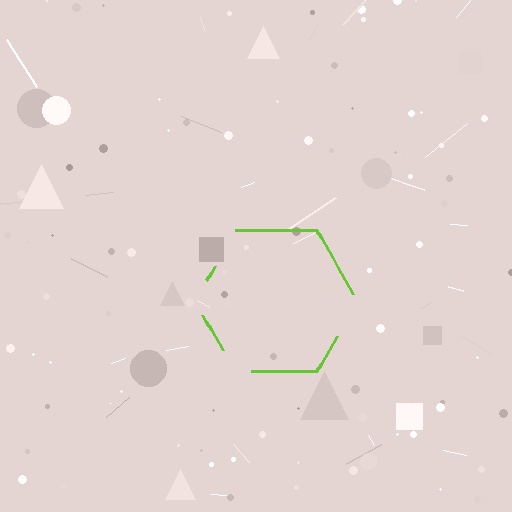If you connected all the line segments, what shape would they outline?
They would outline a hexagon.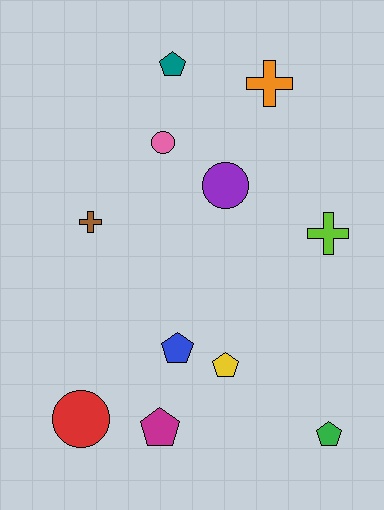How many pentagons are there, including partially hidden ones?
There are 5 pentagons.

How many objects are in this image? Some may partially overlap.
There are 11 objects.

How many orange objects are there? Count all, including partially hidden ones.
There is 1 orange object.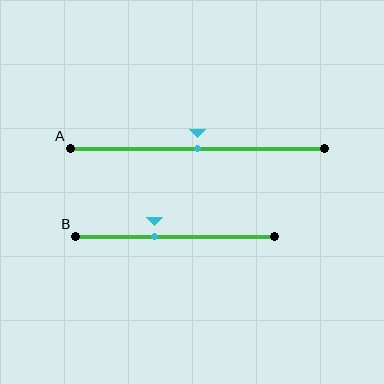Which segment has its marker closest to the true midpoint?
Segment A has its marker closest to the true midpoint.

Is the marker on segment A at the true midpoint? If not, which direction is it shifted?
Yes, the marker on segment A is at the true midpoint.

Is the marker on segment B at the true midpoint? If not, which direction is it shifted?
No, the marker on segment B is shifted to the left by about 10% of the segment length.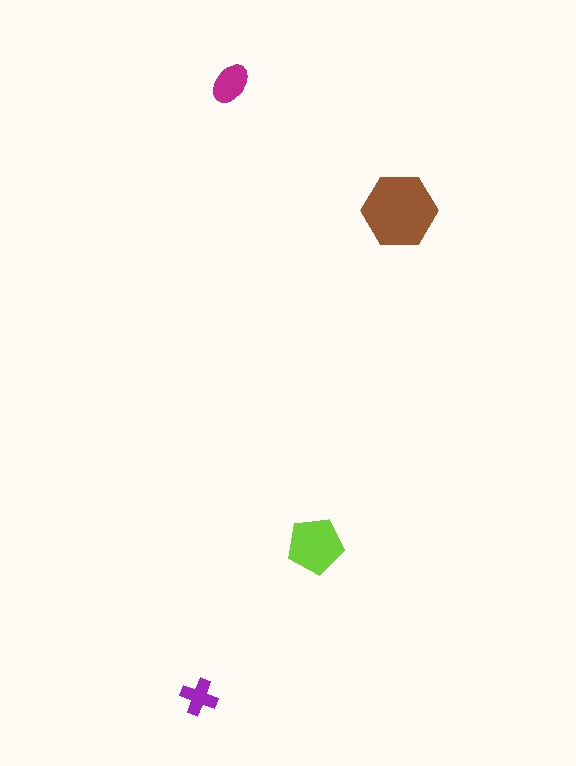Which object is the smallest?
The purple cross.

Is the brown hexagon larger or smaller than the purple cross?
Larger.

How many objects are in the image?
There are 4 objects in the image.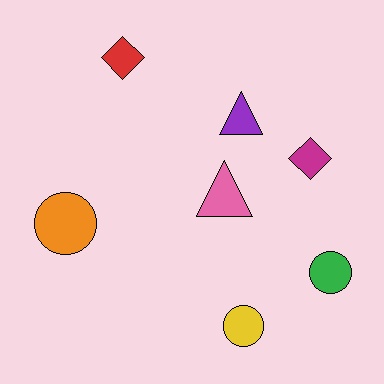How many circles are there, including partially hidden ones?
There are 3 circles.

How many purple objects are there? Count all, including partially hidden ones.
There is 1 purple object.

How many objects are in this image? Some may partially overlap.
There are 7 objects.